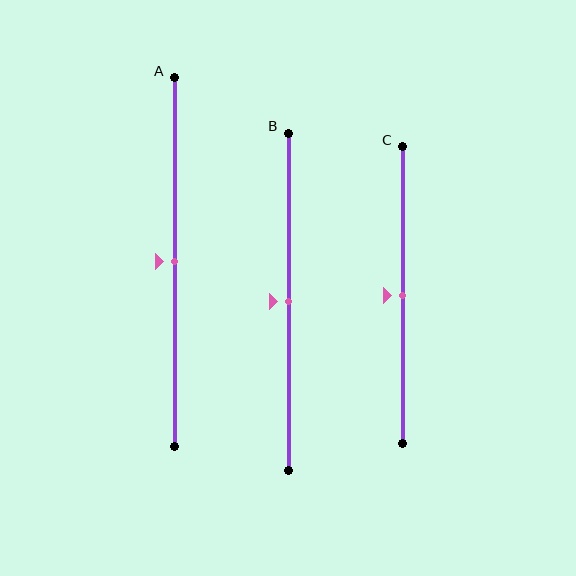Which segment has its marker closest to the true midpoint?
Segment A has its marker closest to the true midpoint.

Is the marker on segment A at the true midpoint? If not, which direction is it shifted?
Yes, the marker on segment A is at the true midpoint.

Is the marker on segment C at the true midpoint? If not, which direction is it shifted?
Yes, the marker on segment C is at the true midpoint.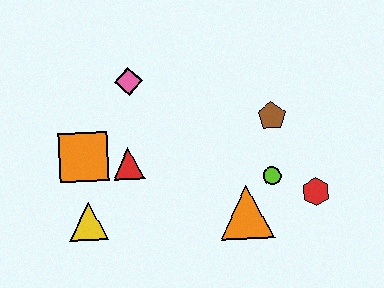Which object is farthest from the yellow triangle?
The red hexagon is farthest from the yellow triangle.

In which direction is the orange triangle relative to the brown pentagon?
The orange triangle is below the brown pentagon.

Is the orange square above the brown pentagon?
No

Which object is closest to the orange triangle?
The lime circle is closest to the orange triangle.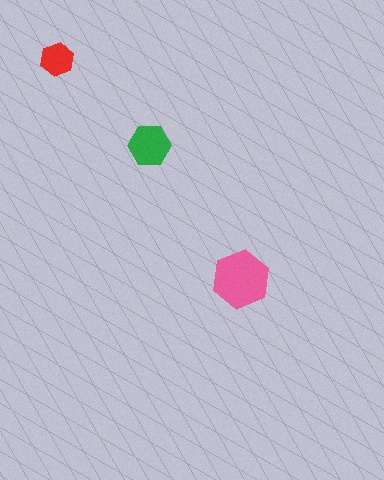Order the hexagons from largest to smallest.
the pink one, the green one, the red one.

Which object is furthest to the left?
The red hexagon is leftmost.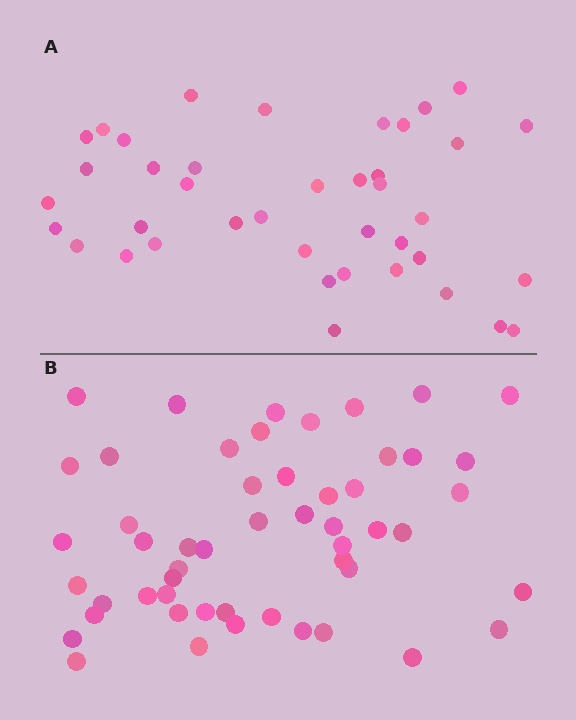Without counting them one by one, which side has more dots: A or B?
Region B (the bottom region) has more dots.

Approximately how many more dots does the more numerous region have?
Region B has roughly 12 or so more dots than region A.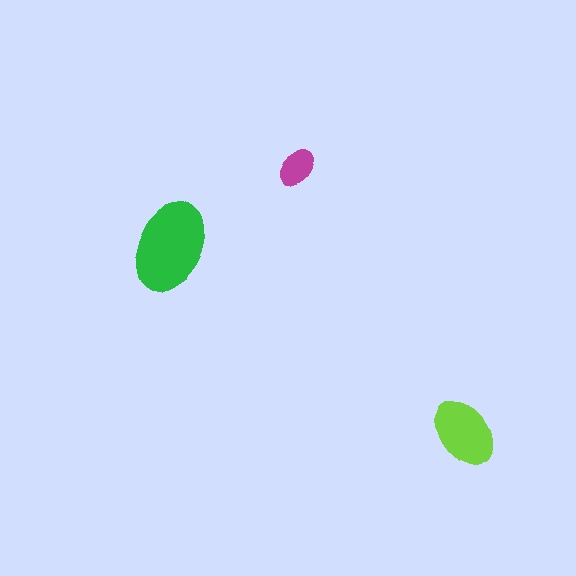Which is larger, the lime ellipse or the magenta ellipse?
The lime one.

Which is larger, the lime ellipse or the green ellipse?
The green one.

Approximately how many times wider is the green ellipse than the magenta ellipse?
About 2.5 times wider.